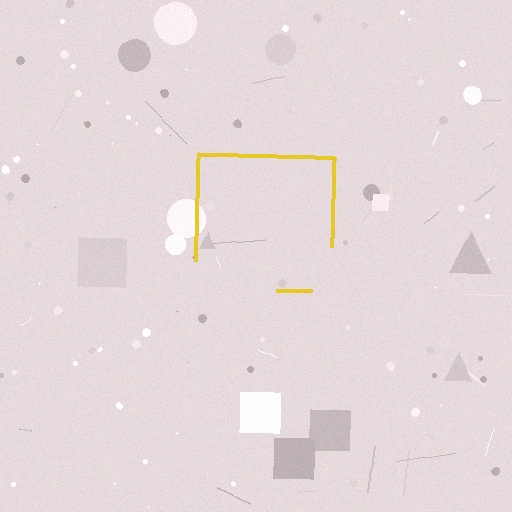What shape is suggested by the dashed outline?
The dashed outline suggests a square.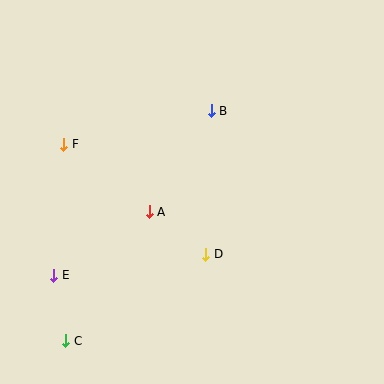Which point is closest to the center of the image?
Point A at (149, 212) is closest to the center.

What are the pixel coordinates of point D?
Point D is at (206, 254).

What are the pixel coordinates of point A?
Point A is at (149, 212).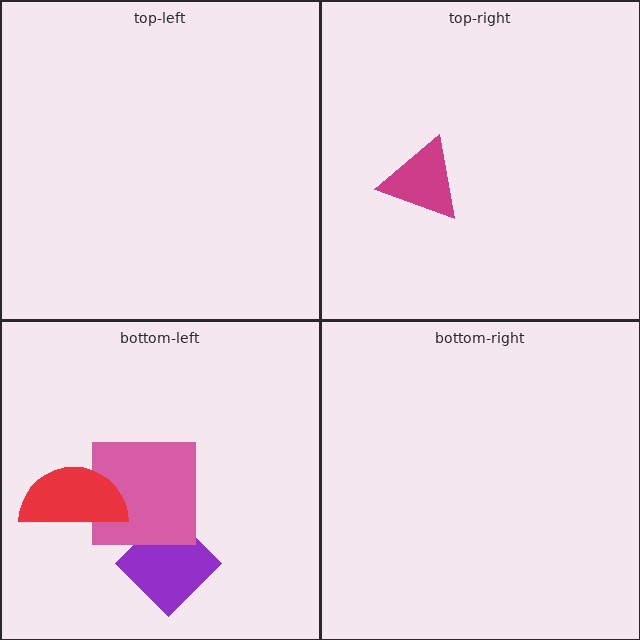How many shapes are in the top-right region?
1.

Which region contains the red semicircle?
The bottom-left region.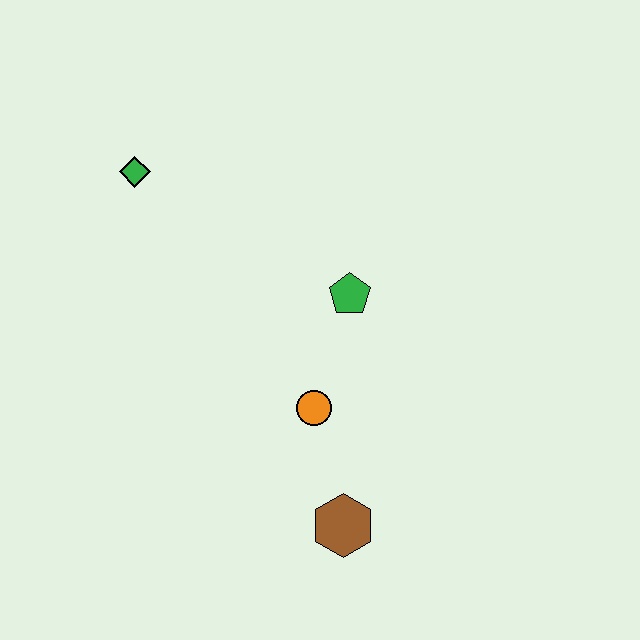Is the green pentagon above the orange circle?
Yes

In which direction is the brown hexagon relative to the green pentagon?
The brown hexagon is below the green pentagon.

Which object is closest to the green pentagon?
The orange circle is closest to the green pentagon.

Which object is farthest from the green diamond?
The brown hexagon is farthest from the green diamond.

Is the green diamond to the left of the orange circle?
Yes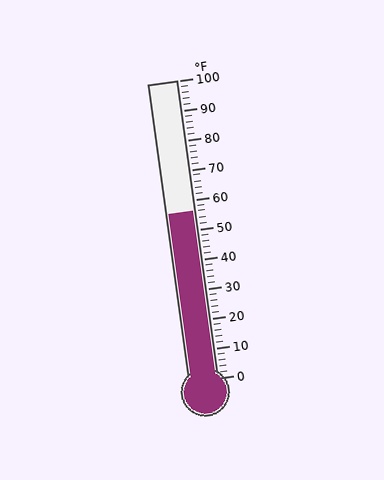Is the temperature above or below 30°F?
The temperature is above 30°F.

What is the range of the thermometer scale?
The thermometer scale ranges from 0°F to 100°F.